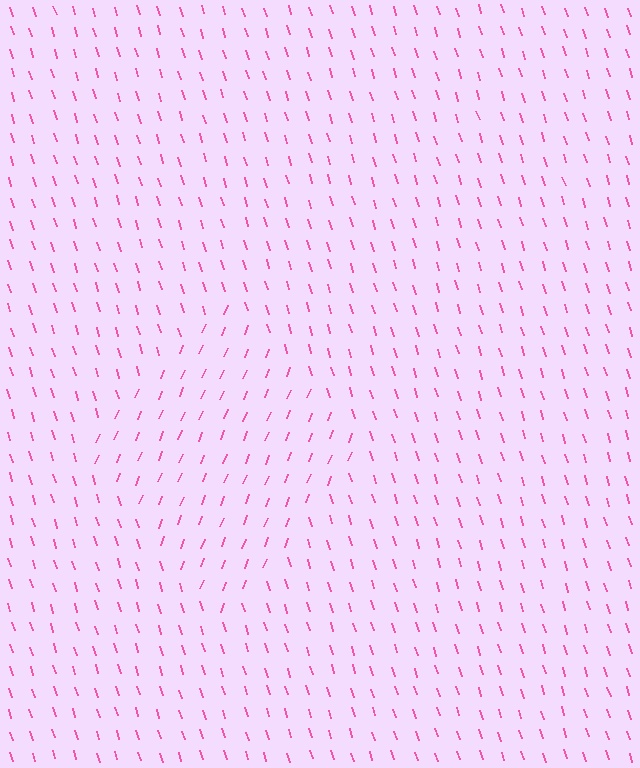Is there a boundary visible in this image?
Yes, there is a texture boundary formed by a change in line orientation.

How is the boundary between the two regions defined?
The boundary is defined purely by a change in line orientation (approximately 40 degrees difference). All lines are the same color and thickness.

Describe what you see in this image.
The image is filled with small pink line segments. A diamond region in the image has lines oriented differently from the surrounding lines, creating a visible texture boundary.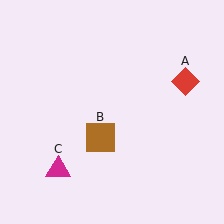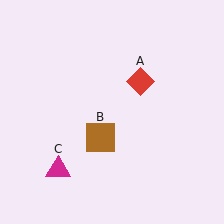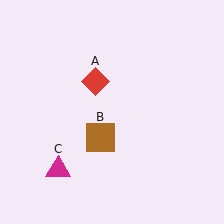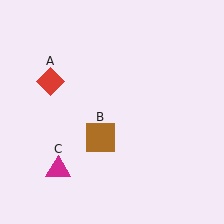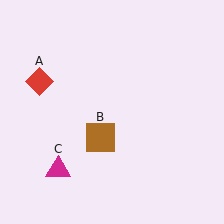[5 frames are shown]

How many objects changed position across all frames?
1 object changed position: red diamond (object A).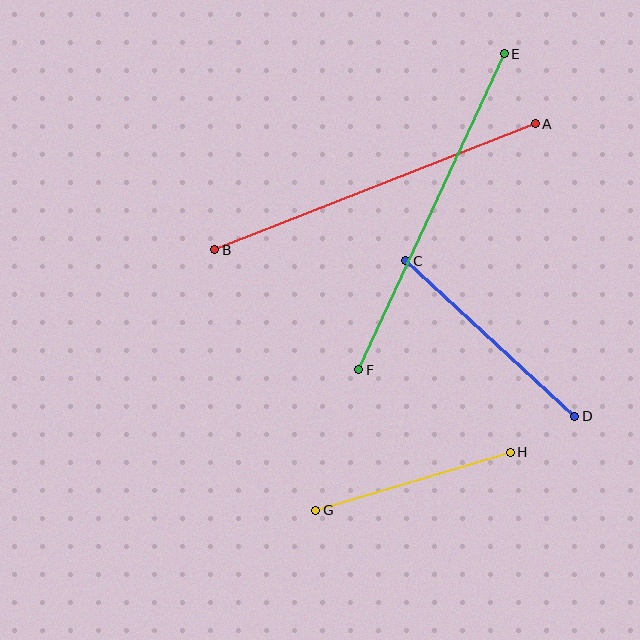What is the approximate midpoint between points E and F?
The midpoint is at approximately (432, 212) pixels.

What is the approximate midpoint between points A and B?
The midpoint is at approximately (375, 187) pixels.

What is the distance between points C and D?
The distance is approximately 230 pixels.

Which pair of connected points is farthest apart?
Points E and F are farthest apart.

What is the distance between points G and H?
The distance is approximately 203 pixels.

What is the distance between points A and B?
The distance is approximately 345 pixels.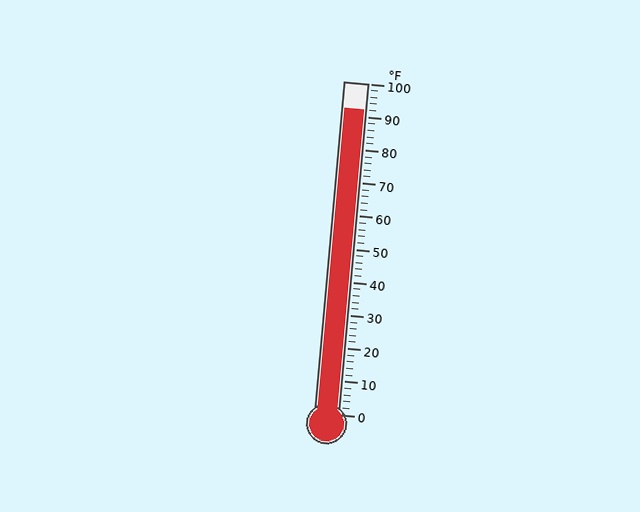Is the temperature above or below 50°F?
The temperature is above 50°F.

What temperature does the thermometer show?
The thermometer shows approximately 92°F.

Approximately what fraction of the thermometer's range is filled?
The thermometer is filled to approximately 90% of its range.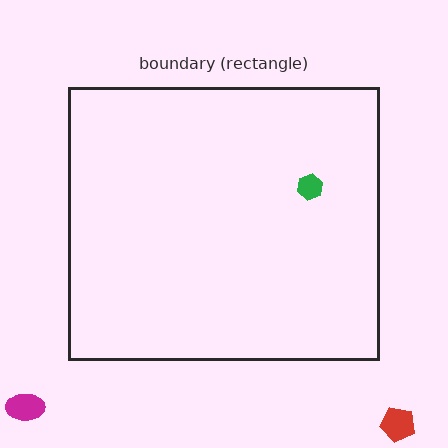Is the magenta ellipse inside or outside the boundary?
Outside.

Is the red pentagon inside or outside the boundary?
Outside.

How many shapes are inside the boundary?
1 inside, 2 outside.